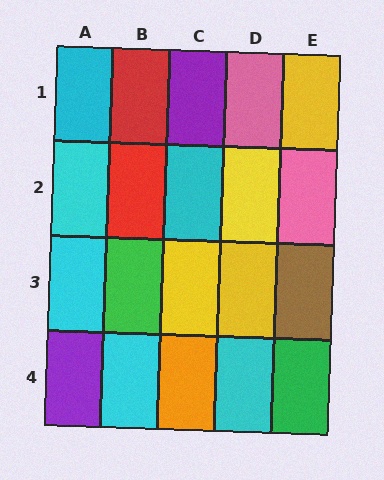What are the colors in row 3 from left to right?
Cyan, green, yellow, yellow, brown.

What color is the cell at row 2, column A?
Cyan.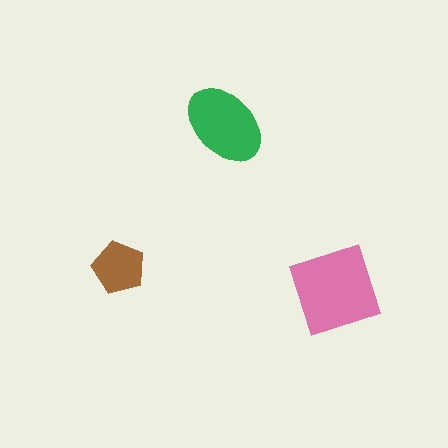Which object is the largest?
The pink diamond.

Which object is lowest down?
The pink diamond is bottommost.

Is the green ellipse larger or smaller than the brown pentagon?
Larger.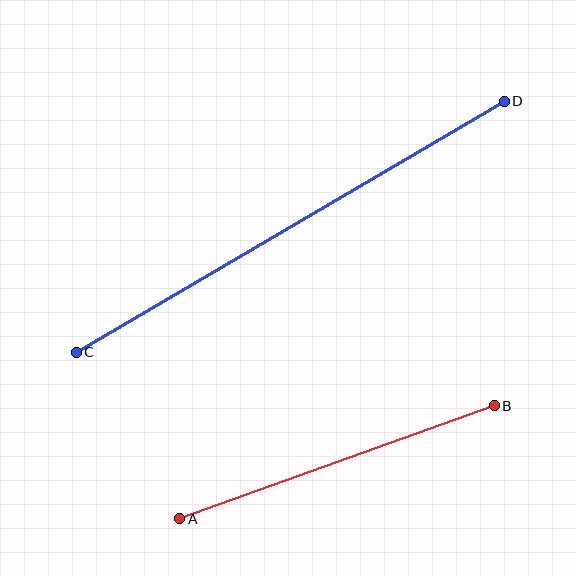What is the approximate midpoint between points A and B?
The midpoint is at approximately (337, 462) pixels.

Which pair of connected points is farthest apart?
Points C and D are farthest apart.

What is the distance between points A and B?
The distance is approximately 334 pixels.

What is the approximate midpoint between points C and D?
The midpoint is at approximately (290, 227) pixels.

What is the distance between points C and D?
The distance is approximately 496 pixels.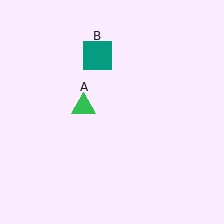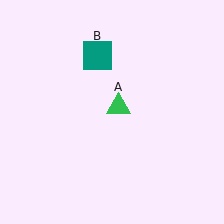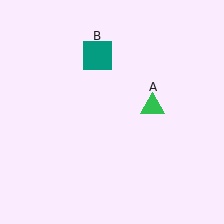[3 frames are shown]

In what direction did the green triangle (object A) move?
The green triangle (object A) moved right.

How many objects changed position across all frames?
1 object changed position: green triangle (object A).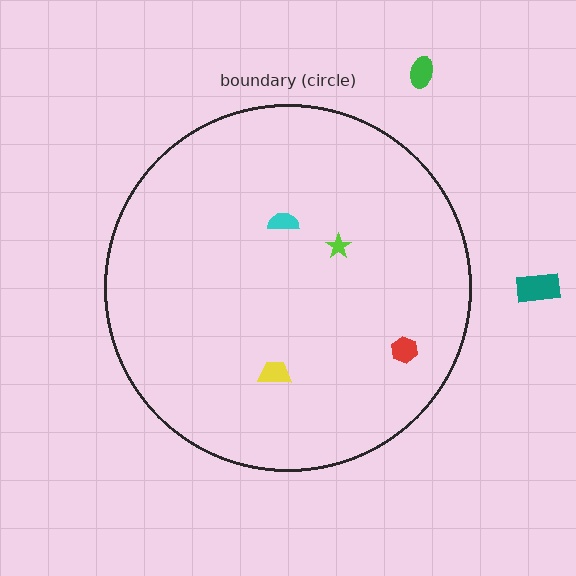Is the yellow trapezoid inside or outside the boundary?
Inside.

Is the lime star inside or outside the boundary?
Inside.